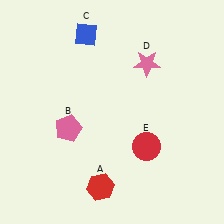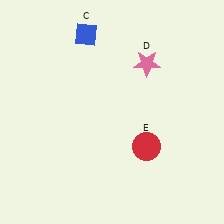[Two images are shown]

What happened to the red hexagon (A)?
The red hexagon (A) was removed in Image 2. It was in the bottom-left area of Image 1.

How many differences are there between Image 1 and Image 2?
There are 2 differences between the two images.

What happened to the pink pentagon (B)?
The pink pentagon (B) was removed in Image 2. It was in the bottom-left area of Image 1.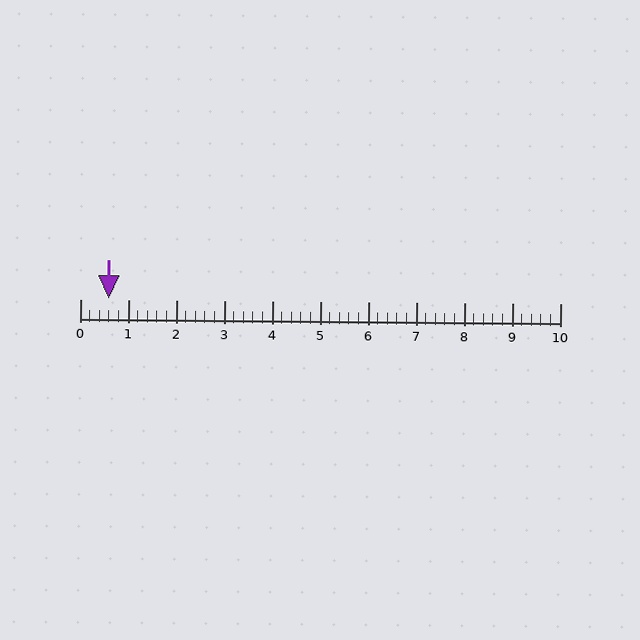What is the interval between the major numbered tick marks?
The major tick marks are spaced 1 units apart.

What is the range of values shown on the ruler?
The ruler shows values from 0 to 10.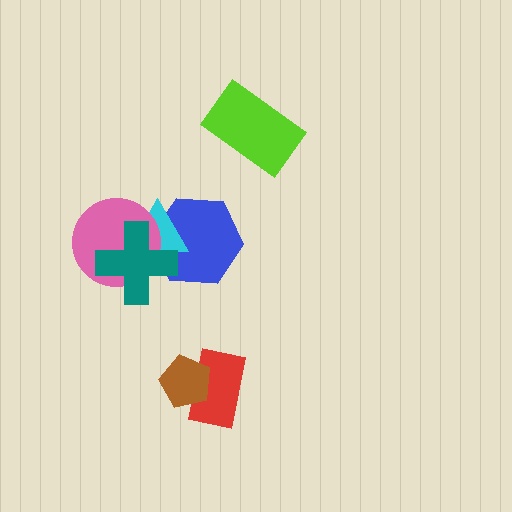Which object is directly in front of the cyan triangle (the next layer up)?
The pink circle is directly in front of the cyan triangle.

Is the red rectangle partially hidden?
Yes, it is partially covered by another shape.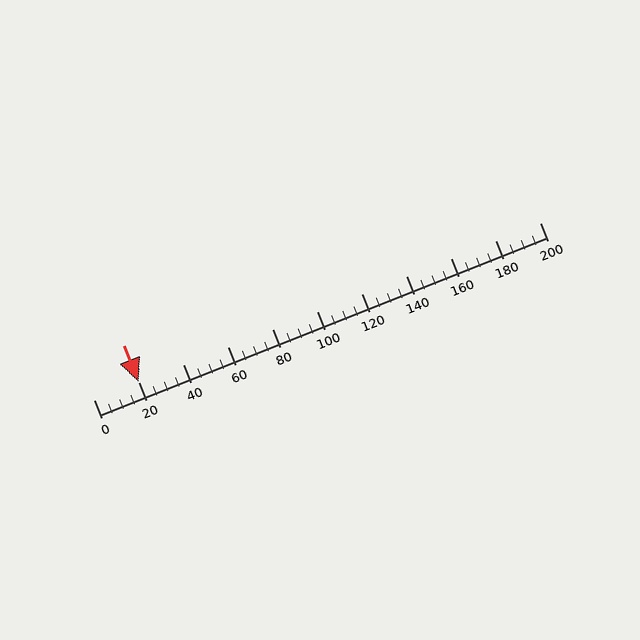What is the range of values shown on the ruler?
The ruler shows values from 0 to 200.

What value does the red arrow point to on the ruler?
The red arrow points to approximately 20.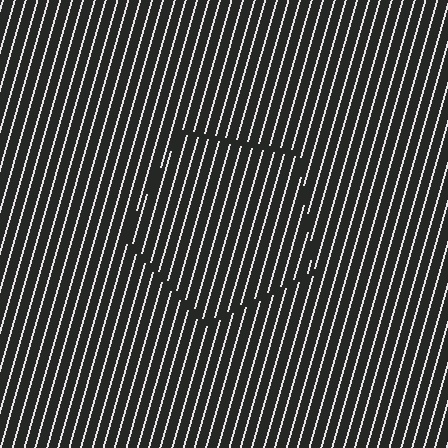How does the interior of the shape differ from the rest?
The interior of the shape contains the same grating, shifted by half a period — the contour is defined by the phase discontinuity where line-ends from the inner and outer gratings abut.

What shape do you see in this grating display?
An illusory pentagon. The interior of the shape contains the same grating, shifted by half a period — the contour is defined by the phase discontinuity where line-ends from the inner and outer gratings abut.